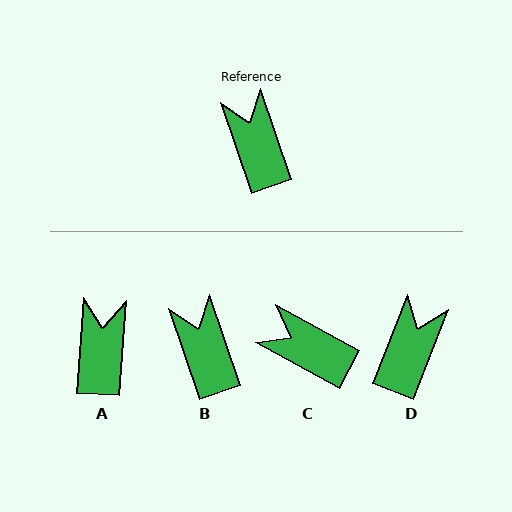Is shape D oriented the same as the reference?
No, it is off by about 40 degrees.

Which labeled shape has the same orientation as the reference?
B.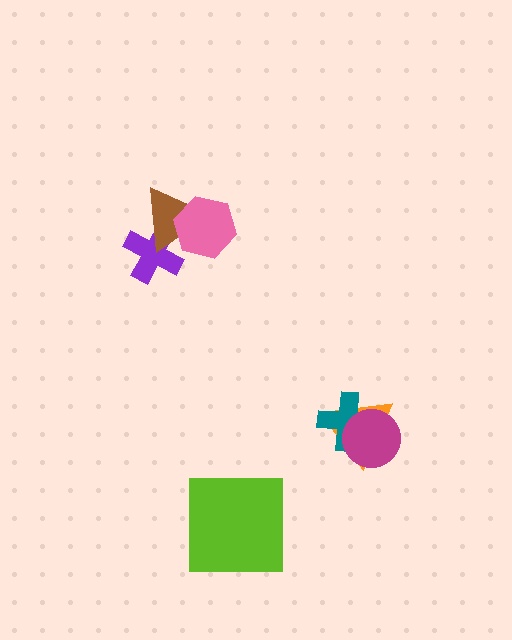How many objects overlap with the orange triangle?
2 objects overlap with the orange triangle.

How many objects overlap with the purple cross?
1 object overlaps with the purple cross.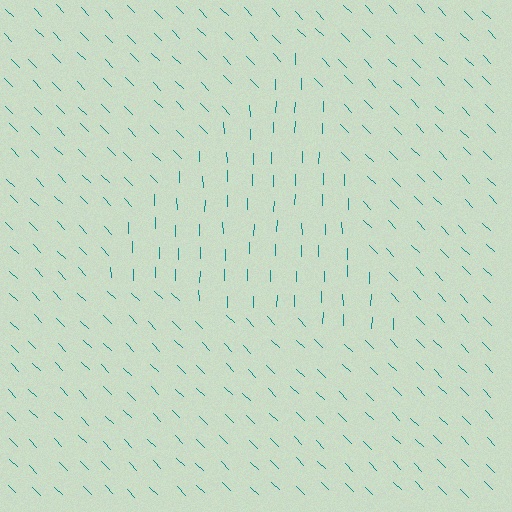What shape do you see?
I see a triangle.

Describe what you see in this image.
The image is filled with small teal line segments. A triangle region in the image has lines oriented differently from the surrounding lines, creating a visible texture boundary.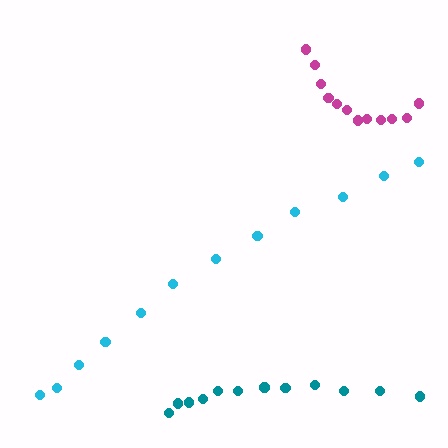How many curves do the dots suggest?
There are 3 distinct paths.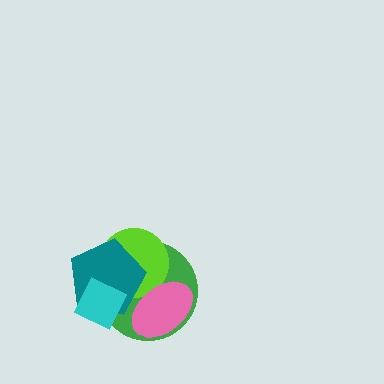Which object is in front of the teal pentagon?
The cyan diamond is in front of the teal pentagon.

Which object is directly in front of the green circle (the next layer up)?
The lime circle is directly in front of the green circle.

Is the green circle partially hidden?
Yes, it is partially covered by another shape.